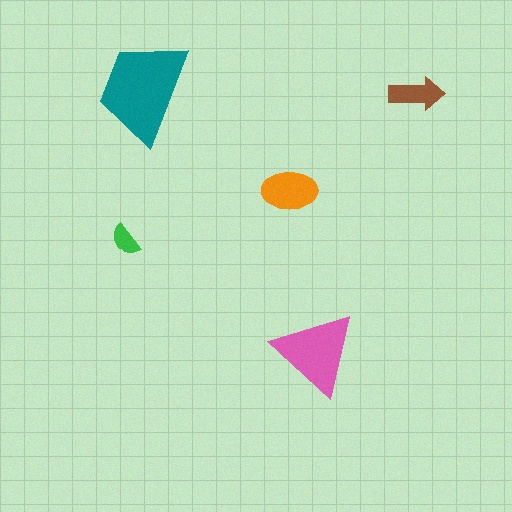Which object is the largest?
The teal trapezoid.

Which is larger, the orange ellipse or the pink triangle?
The pink triangle.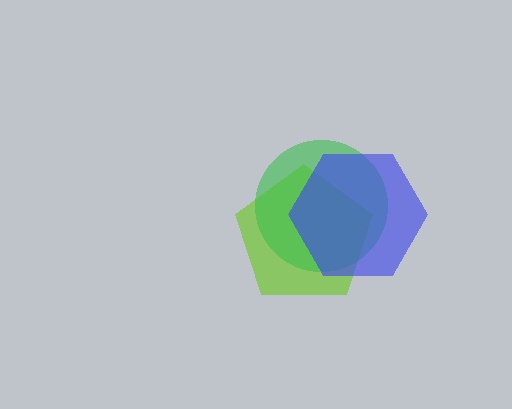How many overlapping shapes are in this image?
There are 3 overlapping shapes in the image.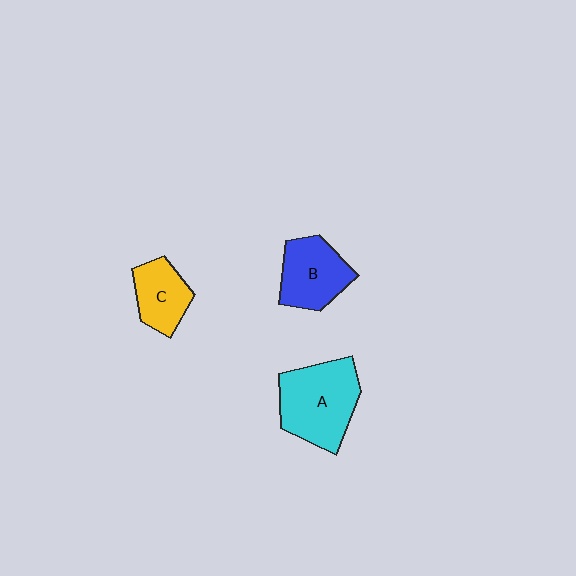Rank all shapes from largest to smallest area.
From largest to smallest: A (cyan), B (blue), C (yellow).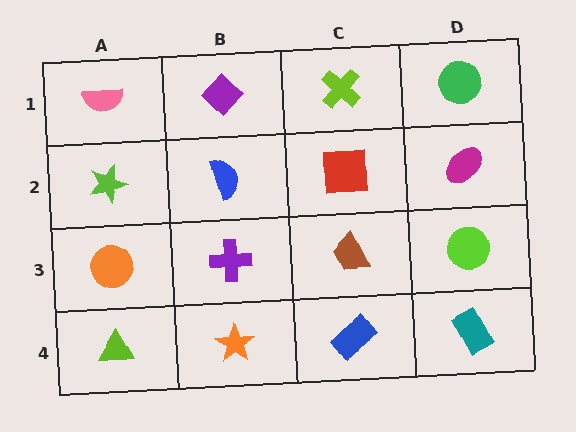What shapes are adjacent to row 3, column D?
A magenta ellipse (row 2, column D), a teal rectangle (row 4, column D), a brown trapezoid (row 3, column C).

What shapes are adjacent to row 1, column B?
A blue semicircle (row 2, column B), a pink semicircle (row 1, column A), a lime cross (row 1, column C).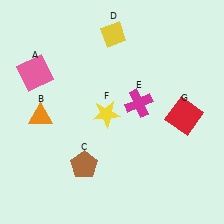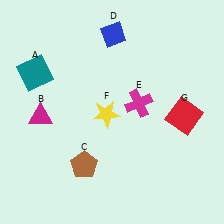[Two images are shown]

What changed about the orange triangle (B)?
In Image 1, B is orange. In Image 2, it changed to magenta.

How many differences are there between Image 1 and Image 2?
There are 3 differences between the two images.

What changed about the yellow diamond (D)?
In Image 1, D is yellow. In Image 2, it changed to blue.